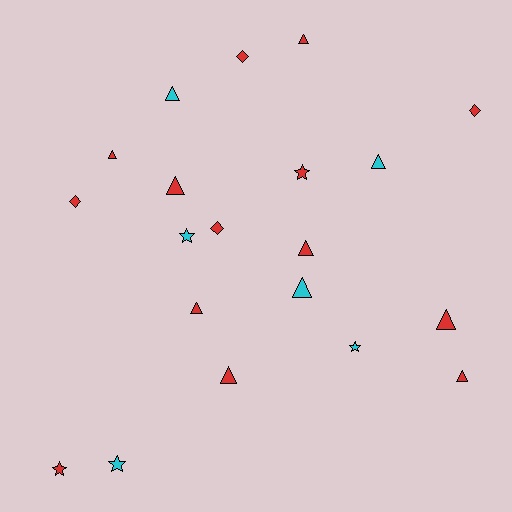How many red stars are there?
There are 2 red stars.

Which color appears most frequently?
Red, with 14 objects.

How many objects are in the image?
There are 20 objects.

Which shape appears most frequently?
Triangle, with 11 objects.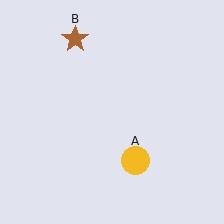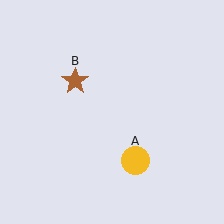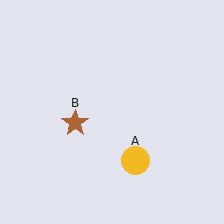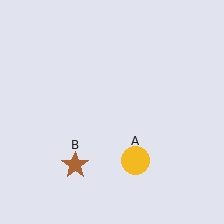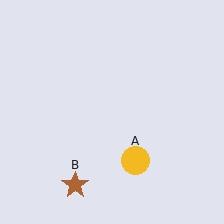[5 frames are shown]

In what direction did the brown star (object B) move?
The brown star (object B) moved down.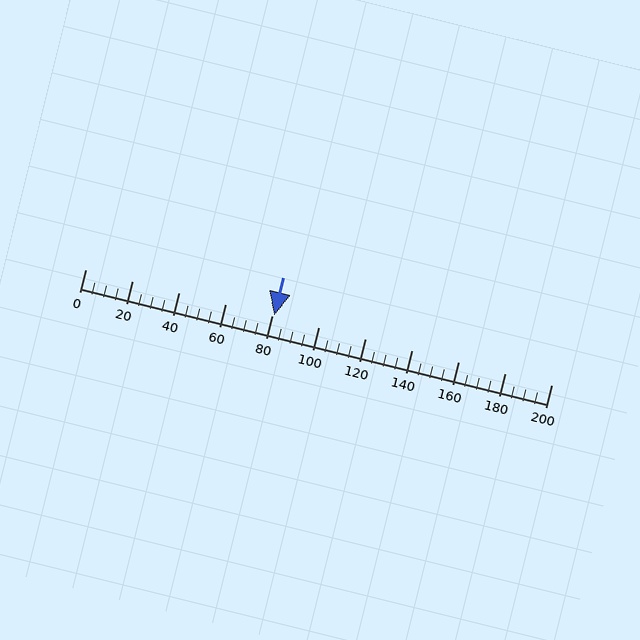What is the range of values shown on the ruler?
The ruler shows values from 0 to 200.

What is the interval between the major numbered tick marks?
The major tick marks are spaced 20 units apart.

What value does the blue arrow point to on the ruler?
The blue arrow points to approximately 81.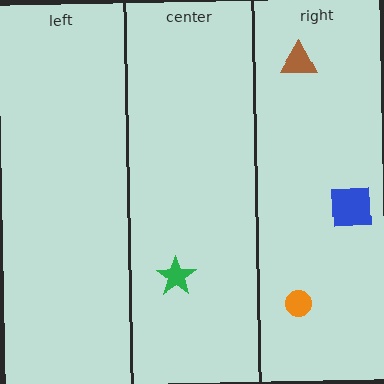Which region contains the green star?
The center region.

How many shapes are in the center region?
1.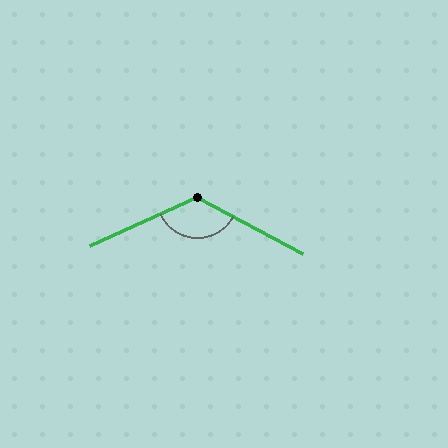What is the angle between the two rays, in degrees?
Approximately 127 degrees.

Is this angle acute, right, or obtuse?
It is obtuse.